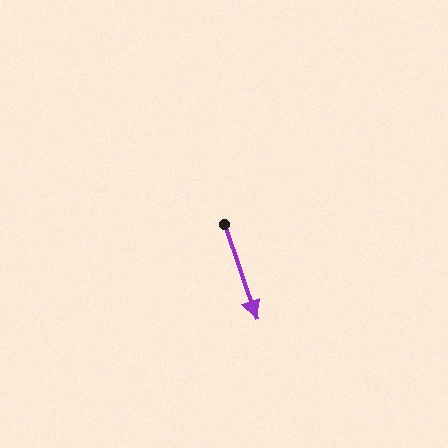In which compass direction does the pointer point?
South.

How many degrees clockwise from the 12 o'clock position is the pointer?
Approximately 161 degrees.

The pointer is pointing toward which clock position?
Roughly 5 o'clock.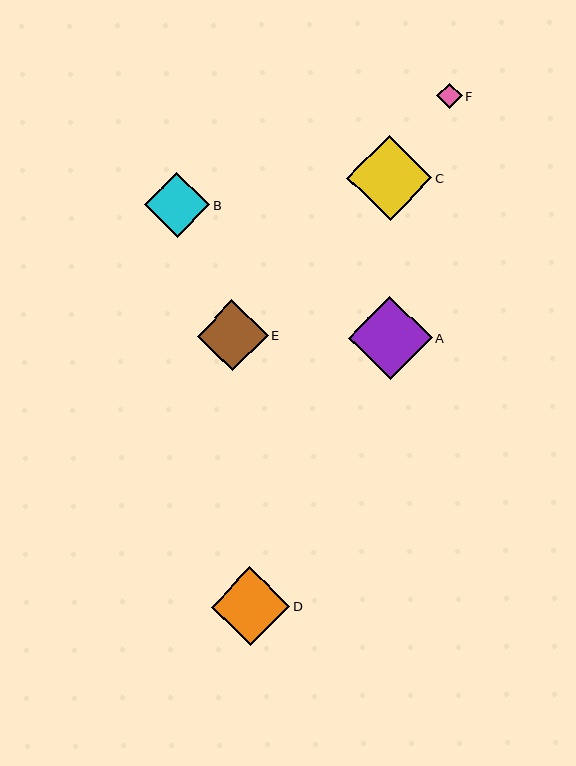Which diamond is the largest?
Diamond C is the largest with a size of approximately 85 pixels.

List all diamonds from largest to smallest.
From largest to smallest: C, A, D, E, B, F.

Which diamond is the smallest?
Diamond F is the smallest with a size of approximately 25 pixels.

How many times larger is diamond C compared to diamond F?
Diamond C is approximately 3.3 times the size of diamond F.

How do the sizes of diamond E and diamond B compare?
Diamond E and diamond B are approximately the same size.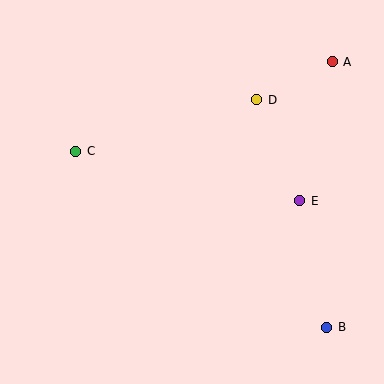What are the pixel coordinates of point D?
Point D is at (257, 100).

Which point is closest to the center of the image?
Point E at (300, 201) is closest to the center.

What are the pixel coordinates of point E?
Point E is at (300, 201).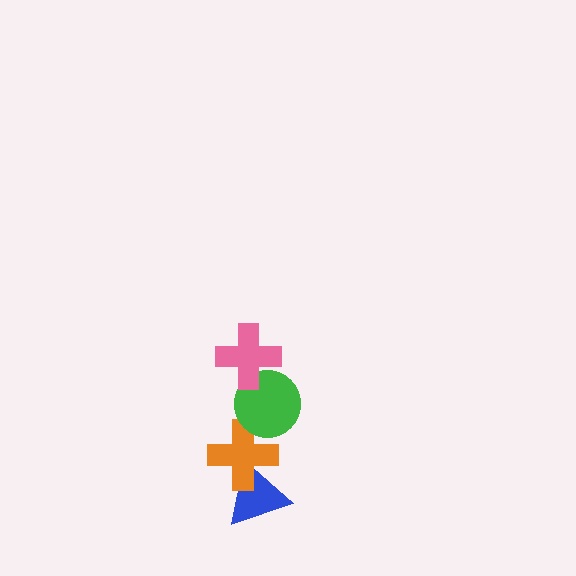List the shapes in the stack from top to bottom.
From top to bottom: the pink cross, the green circle, the orange cross, the blue triangle.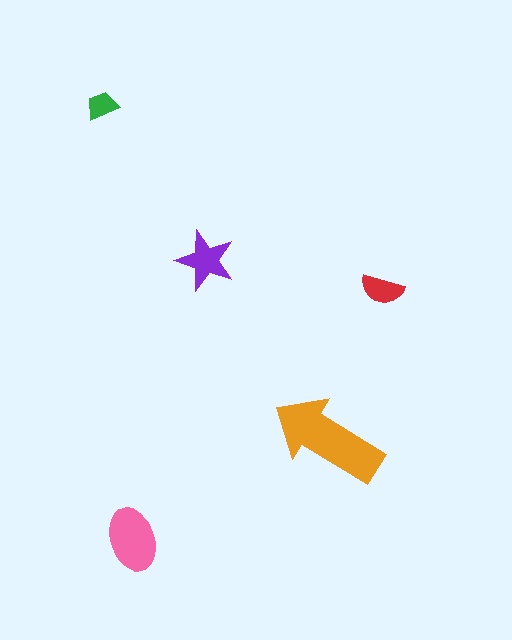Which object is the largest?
The orange arrow.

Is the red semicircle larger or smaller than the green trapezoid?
Larger.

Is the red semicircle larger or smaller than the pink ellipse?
Smaller.